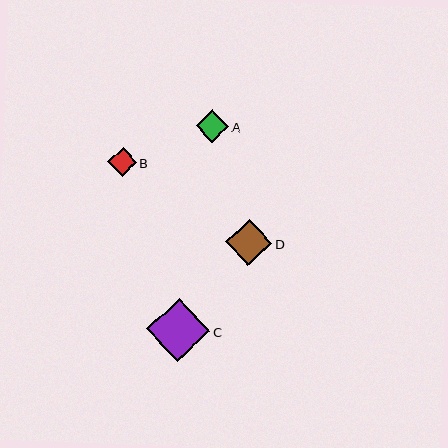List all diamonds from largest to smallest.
From largest to smallest: C, D, A, B.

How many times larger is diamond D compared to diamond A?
Diamond D is approximately 1.4 times the size of diamond A.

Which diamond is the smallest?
Diamond B is the smallest with a size of approximately 28 pixels.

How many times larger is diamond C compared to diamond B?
Diamond C is approximately 2.2 times the size of diamond B.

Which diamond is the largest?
Diamond C is the largest with a size of approximately 63 pixels.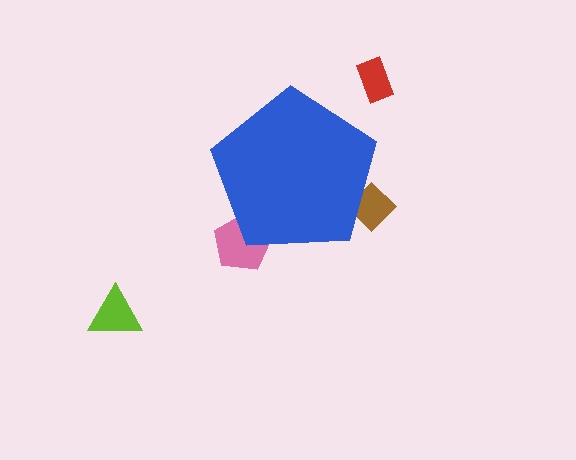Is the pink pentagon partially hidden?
Yes, the pink pentagon is partially hidden behind the blue pentagon.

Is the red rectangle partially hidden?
No, the red rectangle is fully visible.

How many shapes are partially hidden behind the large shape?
2 shapes are partially hidden.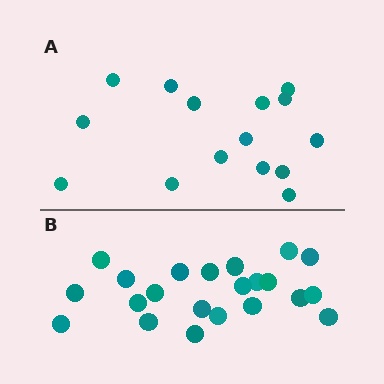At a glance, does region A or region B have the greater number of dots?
Region B (the bottom region) has more dots.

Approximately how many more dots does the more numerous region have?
Region B has roughly 8 or so more dots than region A.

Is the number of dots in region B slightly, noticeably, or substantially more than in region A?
Region B has substantially more. The ratio is roughly 1.5 to 1.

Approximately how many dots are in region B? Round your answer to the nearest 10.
About 20 dots. (The exact count is 22, which rounds to 20.)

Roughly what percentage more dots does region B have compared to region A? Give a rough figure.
About 45% more.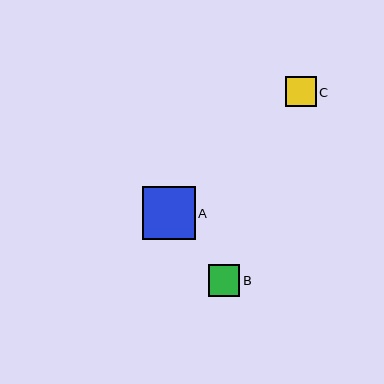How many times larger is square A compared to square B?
Square A is approximately 1.7 times the size of square B.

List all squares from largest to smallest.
From largest to smallest: A, B, C.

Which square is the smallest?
Square C is the smallest with a size of approximately 30 pixels.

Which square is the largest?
Square A is the largest with a size of approximately 53 pixels.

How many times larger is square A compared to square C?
Square A is approximately 1.7 times the size of square C.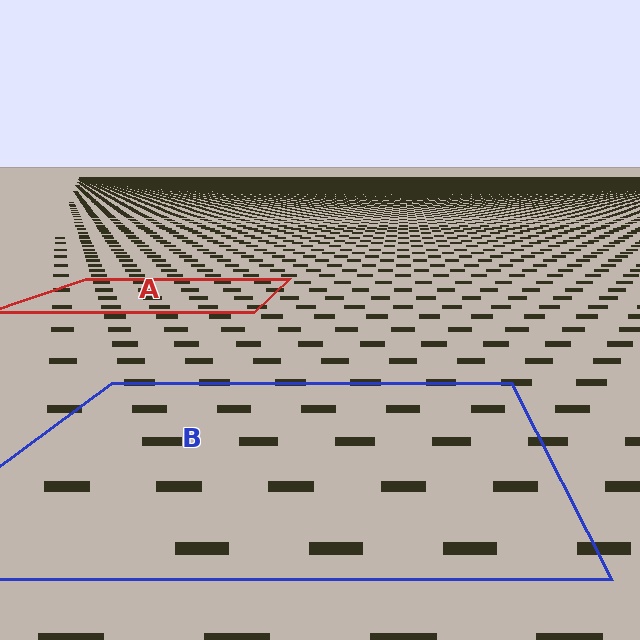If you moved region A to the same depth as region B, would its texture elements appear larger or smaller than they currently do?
They would appear larger. At a closer depth, the same texture elements are projected at a bigger on-screen size.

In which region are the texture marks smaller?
The texture marks are smaller in region A, because it is farther away.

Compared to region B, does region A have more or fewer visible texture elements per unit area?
Region A has more texture elements per unit area — they are packed more densely because it is farther away.